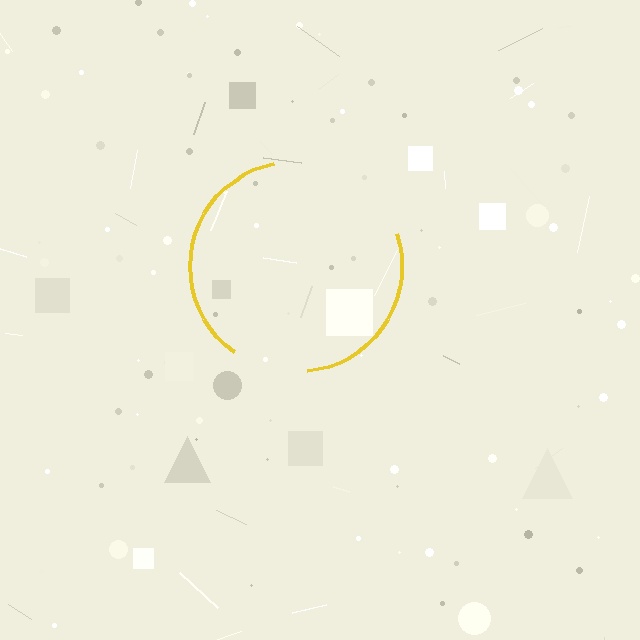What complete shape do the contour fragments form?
The contour fragments form a circle.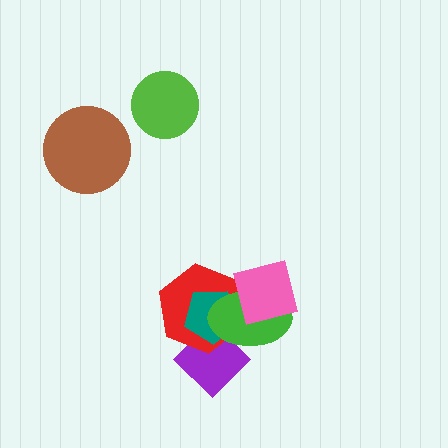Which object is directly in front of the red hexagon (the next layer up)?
The teal pentagon is directly in front of the red hexagon.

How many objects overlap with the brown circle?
0 objects overlap with the brown circle.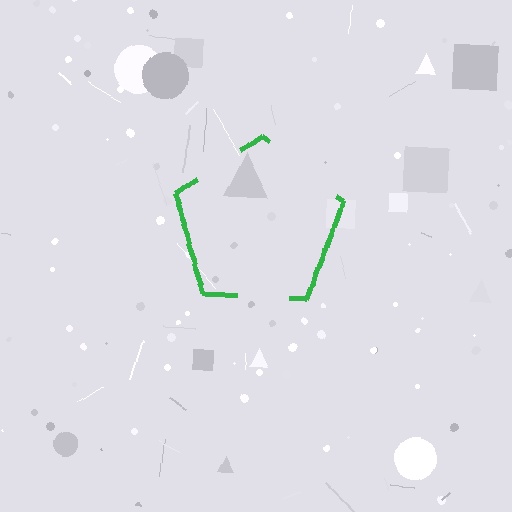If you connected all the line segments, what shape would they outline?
They would outline a pentagon.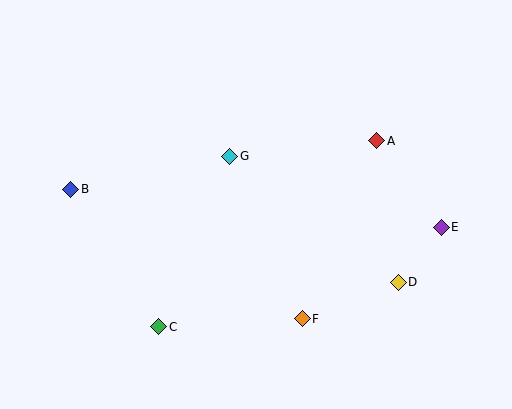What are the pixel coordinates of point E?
Point E is at (441, 228).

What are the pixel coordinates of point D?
Point D is at (398, 282).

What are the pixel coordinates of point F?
Point F is at (302, 319).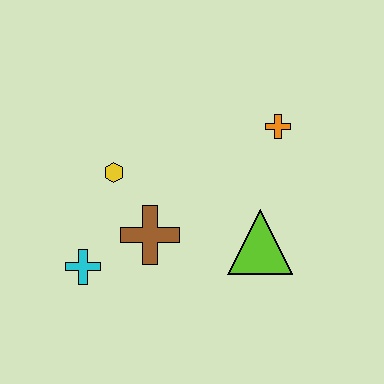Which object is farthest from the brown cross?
The orange cross is farthest from the brown cross.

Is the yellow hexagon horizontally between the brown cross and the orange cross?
No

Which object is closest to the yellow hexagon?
The brown cross is closest to the yellow hexagon.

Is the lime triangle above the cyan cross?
Yes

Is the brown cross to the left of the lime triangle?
Yes